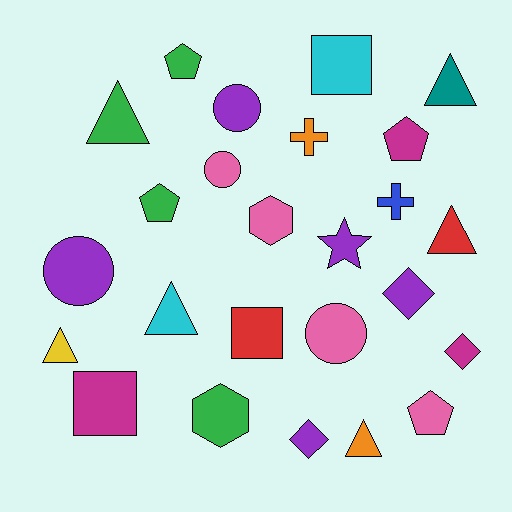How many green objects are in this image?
There are 4 green objects.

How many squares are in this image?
There are 3 squares.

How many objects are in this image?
There are 25 objects.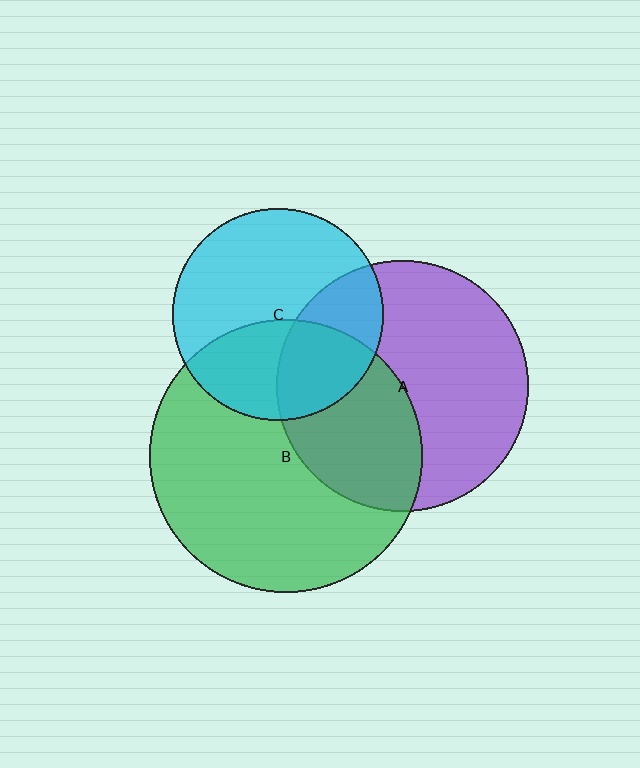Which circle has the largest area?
Circle B (green).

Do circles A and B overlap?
Yes.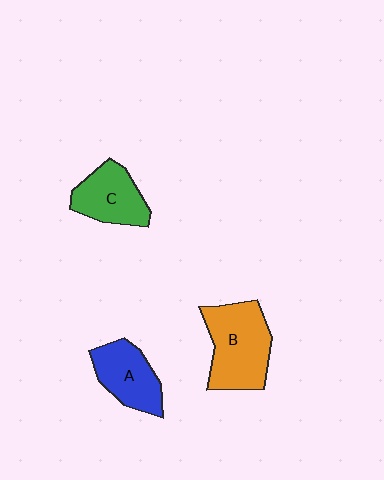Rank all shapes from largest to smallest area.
From largest to smallest: B (orange), A (blue), C (green).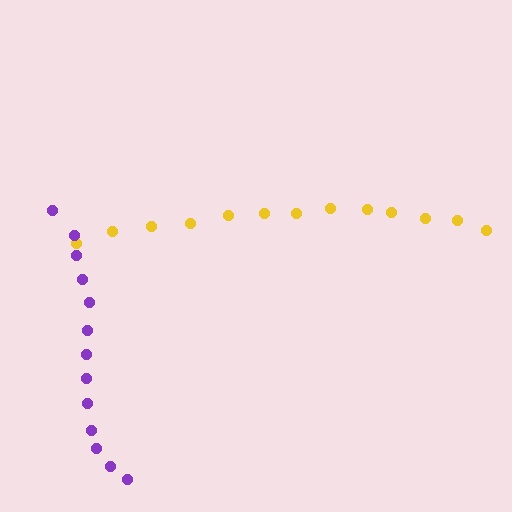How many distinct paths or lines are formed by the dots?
There are 2 distinct paths.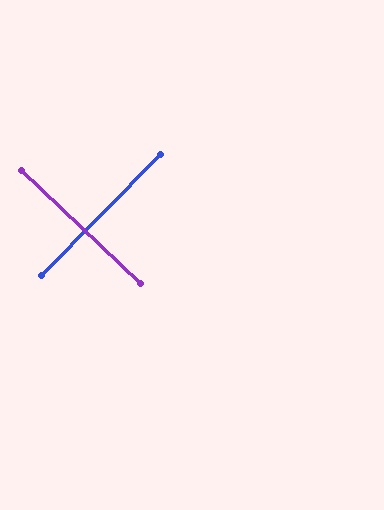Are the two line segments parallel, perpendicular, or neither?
Perpendicular — they meet at approximately 89°.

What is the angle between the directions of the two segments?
Approximately 89 degrees.